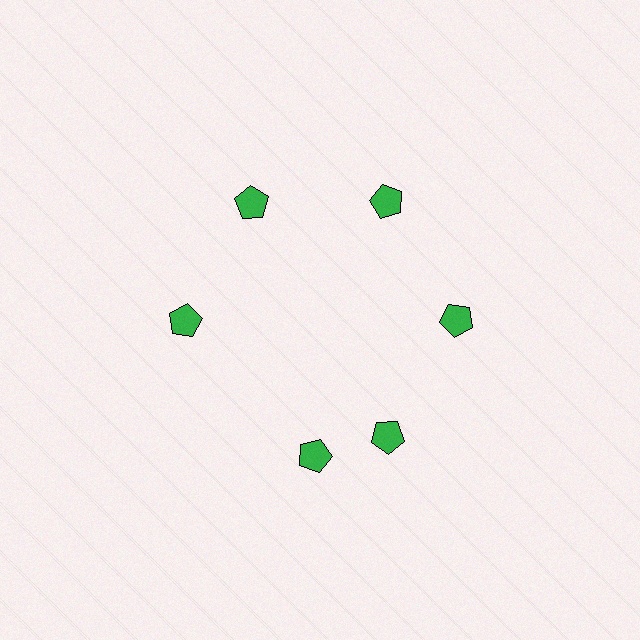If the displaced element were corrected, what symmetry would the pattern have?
It would have 6-fold rotational symmetry — the pattern would map onto itself every 60 degrees.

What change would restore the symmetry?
The symmetry would be restored by rotating it back into even spacing with its neighbors so that all 6 pentagons sit at equal angles and equal distance from the center.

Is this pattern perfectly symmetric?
No. The 6 green pentagons are arranged in a ring, but one element near the 7 o'clock position is rotated out of alignment along the ring, breaking the 6-fold rotational symmetry.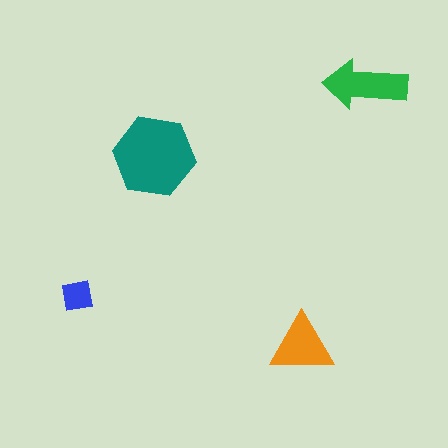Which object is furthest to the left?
The blue square is leftmost.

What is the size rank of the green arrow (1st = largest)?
2nd.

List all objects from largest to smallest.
The teal hexagon, the green arrow, the orange triangle, the blue square.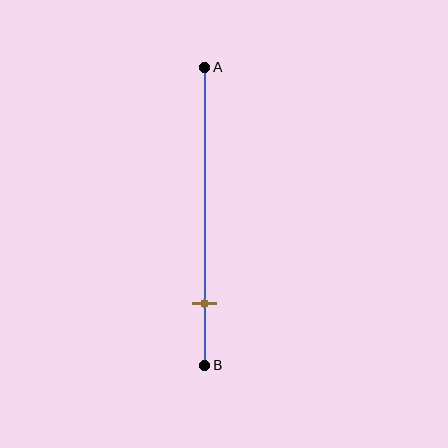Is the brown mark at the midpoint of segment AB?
No, the mark is at about 80% from A, not at the 50% midpoint.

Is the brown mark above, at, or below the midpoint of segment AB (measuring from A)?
The brown mark is below the midpoint of segment AB.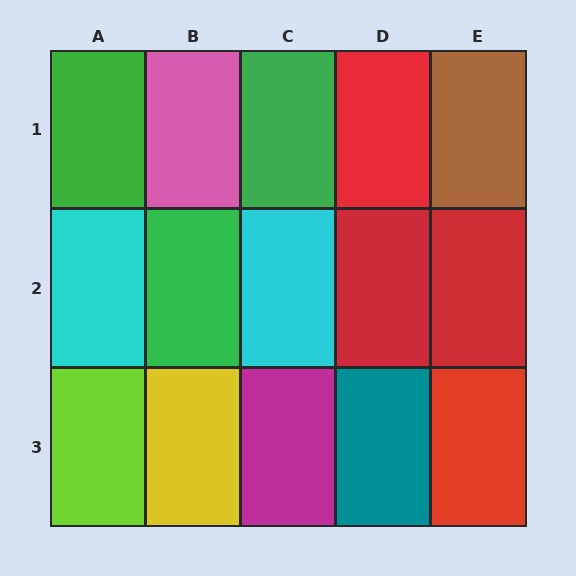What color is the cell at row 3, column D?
Teal.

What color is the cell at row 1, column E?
Brown.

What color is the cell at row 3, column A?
Lime.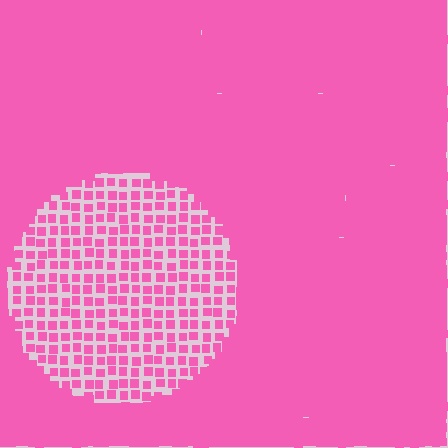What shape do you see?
I see a circle.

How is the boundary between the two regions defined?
The boundary is defined by a change in element density (approximately 2.7x ratio). All elements are the same color, size, and shape.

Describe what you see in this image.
The image contains small pink elements arranged at two different densities. A circle-shaped region is visible where the elements are less densely packed than the surrounding area.